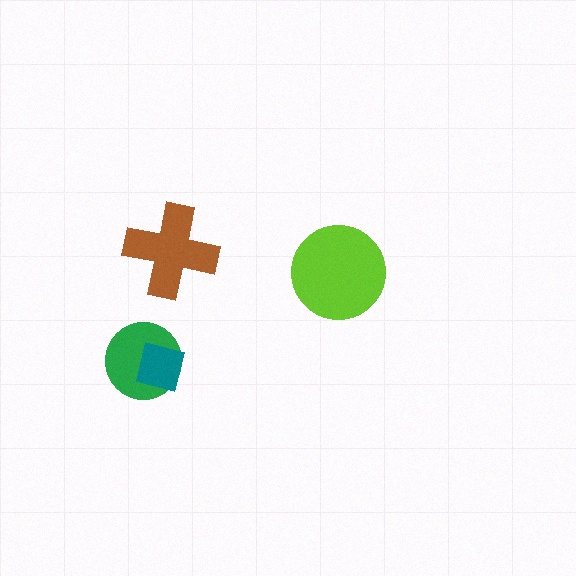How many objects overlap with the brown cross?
0 objects overlap with the brown cross.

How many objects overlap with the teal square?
1 object overlaps with the teal square.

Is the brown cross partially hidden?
No, no other shape covers it.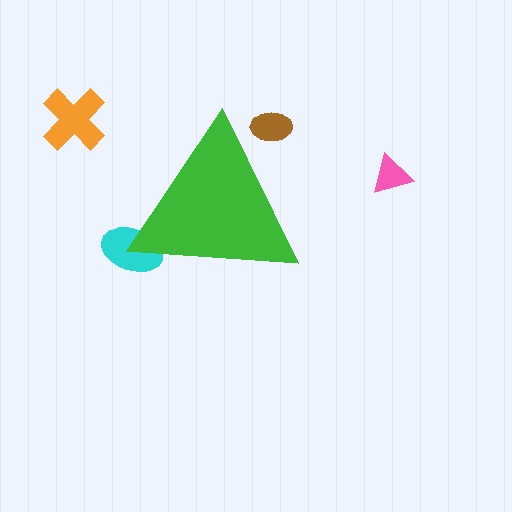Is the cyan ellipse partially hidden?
Yes, the cyan ellipse is partially hidden behind the green triangle.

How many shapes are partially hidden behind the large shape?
2 shapes are partially hidden.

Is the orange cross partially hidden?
No, the orange cross is fully visible.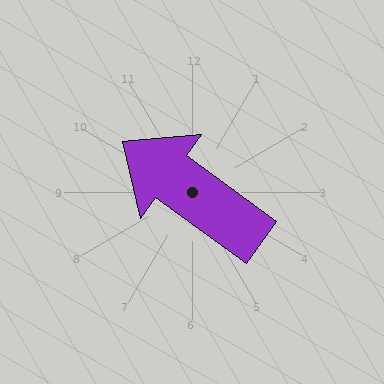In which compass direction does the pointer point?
Northwest.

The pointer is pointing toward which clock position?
Roughly 10 o'clock.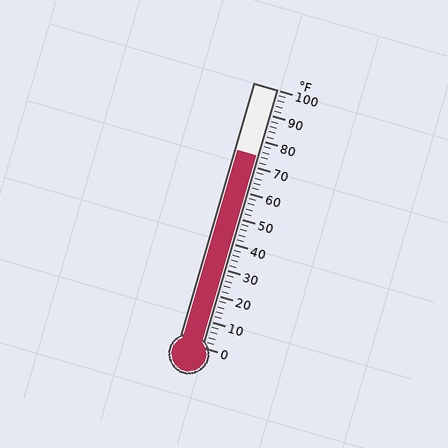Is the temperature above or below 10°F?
The temperature is above 10°F.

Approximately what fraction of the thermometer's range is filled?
The thermometer is filled to approximately 75% of its range.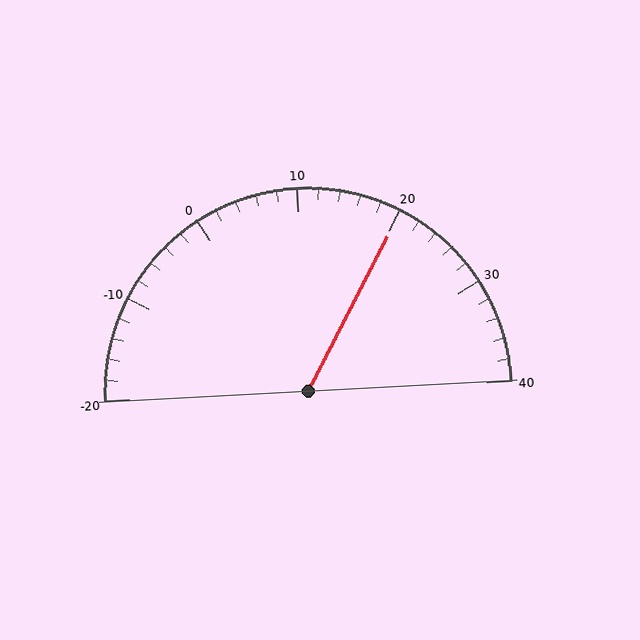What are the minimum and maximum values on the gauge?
The gauge ranges from -20 to 40.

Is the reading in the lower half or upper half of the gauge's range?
The reading is in the upper half of the range (-20 to 40).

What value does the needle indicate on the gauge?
The needle indicates approximately 20.